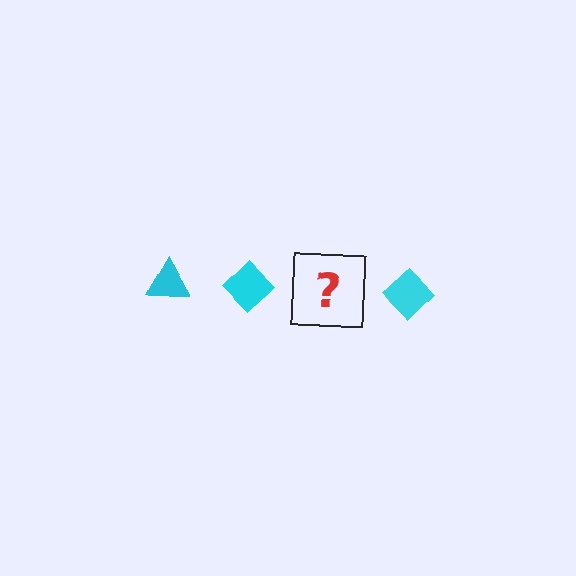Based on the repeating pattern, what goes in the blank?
The blank should be a cyan triangle.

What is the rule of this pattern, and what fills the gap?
The rule is that the pattern cycles through triangle, diamond shapes in cyan. The gap should be filled with a cyan triangle.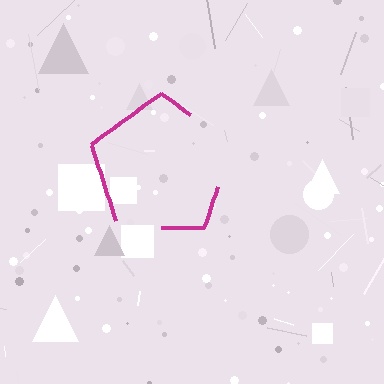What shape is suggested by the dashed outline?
The dashed outline suggests a pentagon.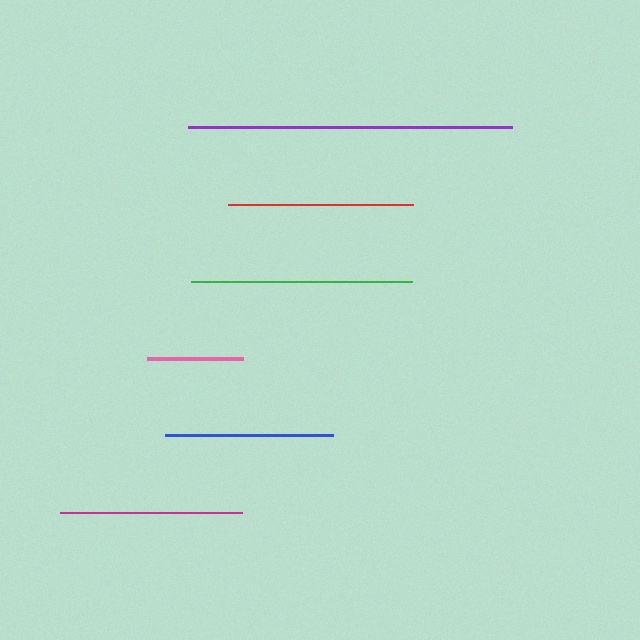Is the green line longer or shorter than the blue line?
The green line is longer than the blue line.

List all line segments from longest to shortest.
From longest to shortest: purple, green, red, magenta, blue, pink.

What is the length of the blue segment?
The blue segment is approximately 168 pixels long.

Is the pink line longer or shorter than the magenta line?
The magenta line is longer than the pink line.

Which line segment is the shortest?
The pink line is the shortest at approximately 96 pixels.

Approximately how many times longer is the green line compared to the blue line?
The green line is approximately 1.3 times the length of the blue line.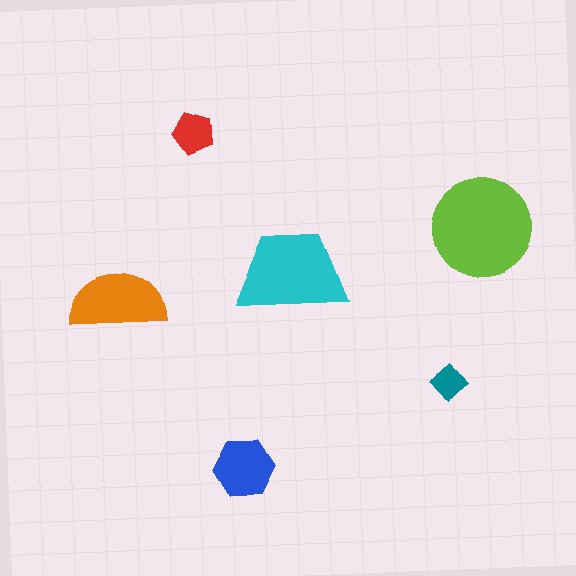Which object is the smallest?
The teal diamond.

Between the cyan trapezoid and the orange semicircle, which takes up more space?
The cyan trapezoid.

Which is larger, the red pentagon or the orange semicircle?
The orange semicircle.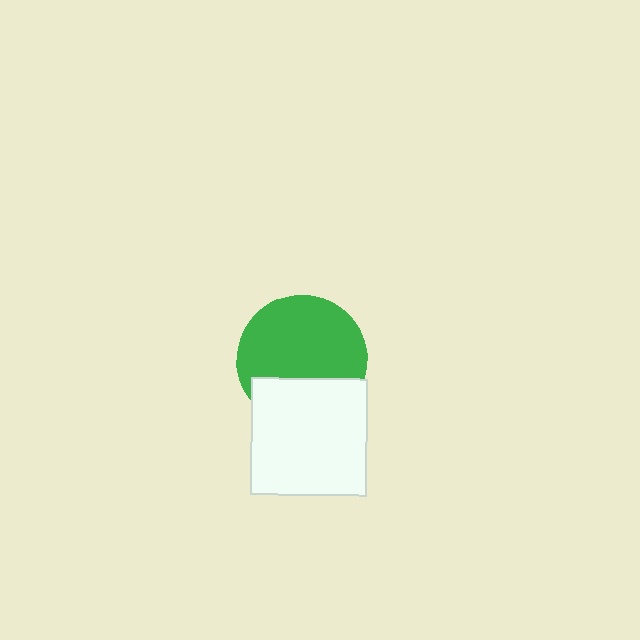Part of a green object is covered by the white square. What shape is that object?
It is a circle.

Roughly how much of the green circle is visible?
Most of it is visible (roughly 68%).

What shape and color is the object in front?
The object in front is a white square.